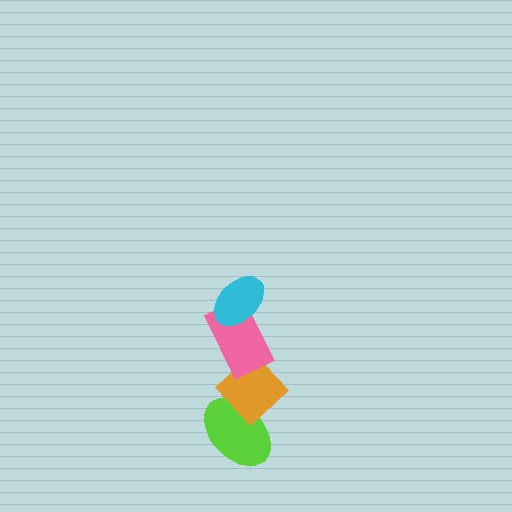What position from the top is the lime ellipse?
The lime ellipse is 4th from the top.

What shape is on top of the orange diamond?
The pink rectangle is on top of the orange diamond.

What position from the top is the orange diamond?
The orange diamond is 3rd from the top.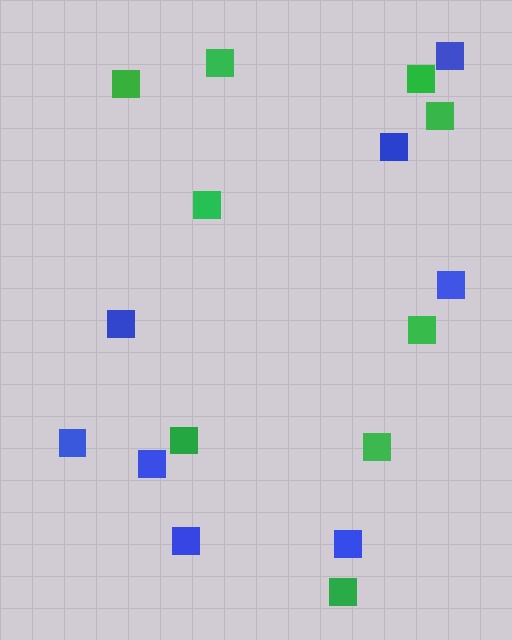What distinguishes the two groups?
There are 2 groups: one group of green squares (9) and one group of blue squares (8).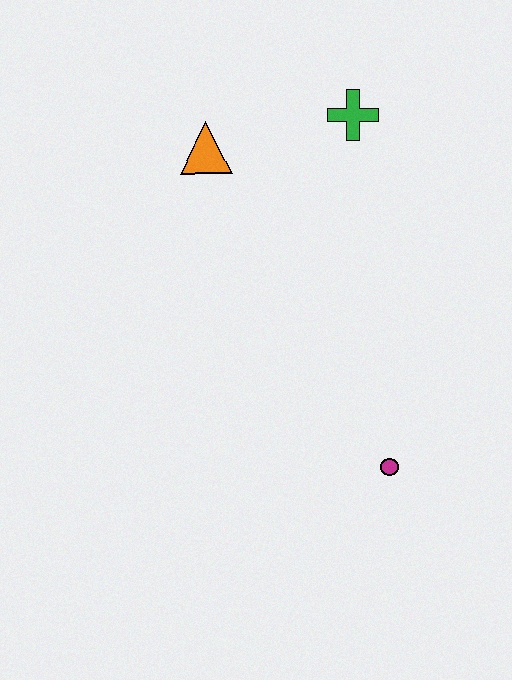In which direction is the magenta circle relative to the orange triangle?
The magenta circle is below the orange triangle.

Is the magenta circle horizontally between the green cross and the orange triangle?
No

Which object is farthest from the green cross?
The magenta circle is farthest from the green cross.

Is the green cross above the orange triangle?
Yes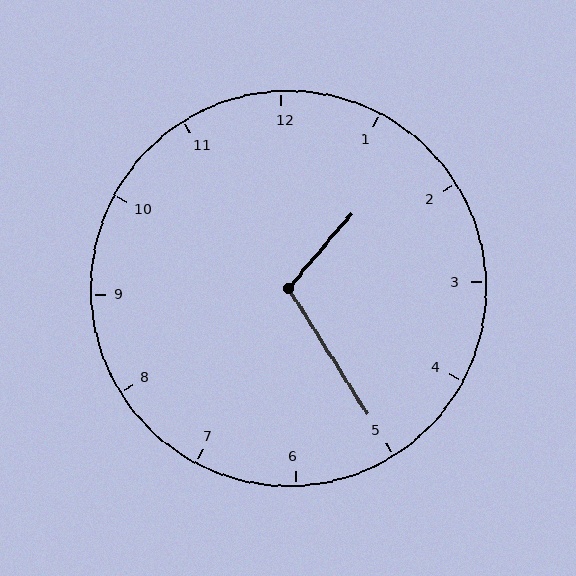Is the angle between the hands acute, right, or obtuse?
It is obtuse.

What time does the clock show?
1:25.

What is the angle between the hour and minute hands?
Approximately 108 degrees.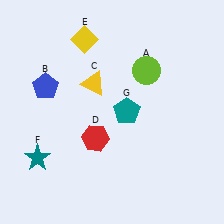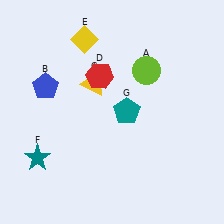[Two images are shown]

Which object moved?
The red hexagon (D) moved up.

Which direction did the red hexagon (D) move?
The red hexagon (D) moved up.